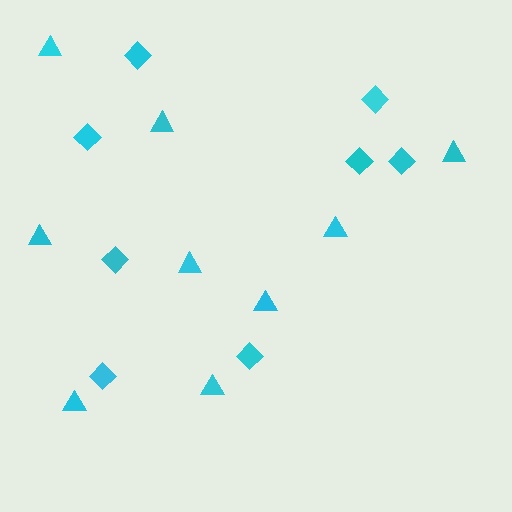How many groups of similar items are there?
There are 2 groups: one group of diamonds (8) and one group of triangles (9).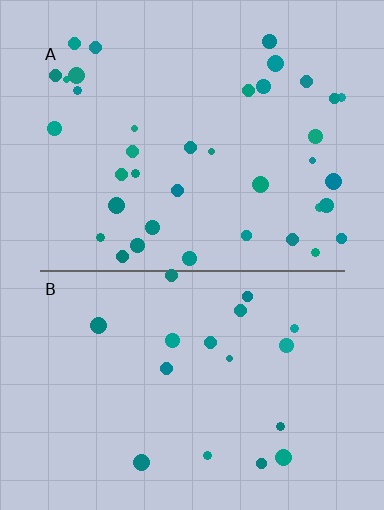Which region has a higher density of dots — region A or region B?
A (the top).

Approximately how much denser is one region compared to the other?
Approximately 2.1× — region A over region B.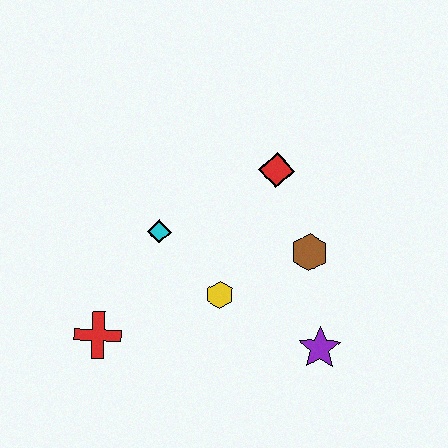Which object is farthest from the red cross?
The red diamond is farthest from the red cross.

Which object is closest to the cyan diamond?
The yellow hexagon is closest to the cyan diamond.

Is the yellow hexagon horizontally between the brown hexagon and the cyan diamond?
Yes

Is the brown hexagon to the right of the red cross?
Yes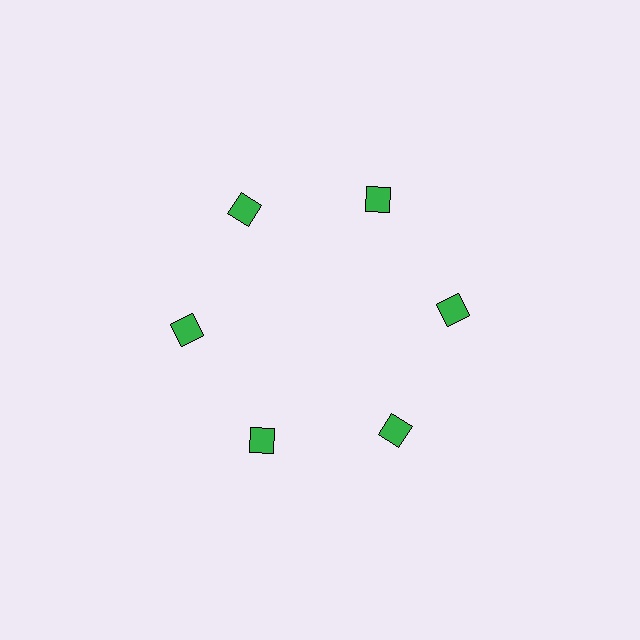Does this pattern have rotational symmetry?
Yes, this pattern has 6-fold rotational symmetry. It looks the same after rotating 60 degrees around the center.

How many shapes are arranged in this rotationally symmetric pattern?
There are 6 shapes, arranged in 6 groups of 1.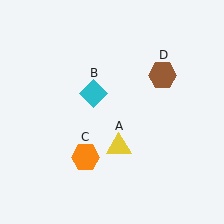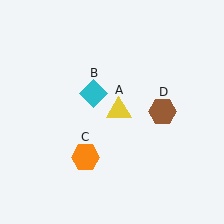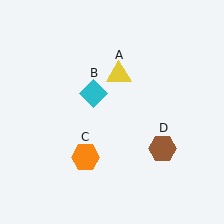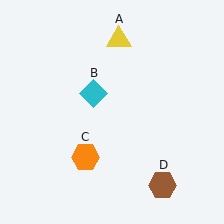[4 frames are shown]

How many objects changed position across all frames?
2 objects changed position: yellow triangle (object A), brown hexagon (object D).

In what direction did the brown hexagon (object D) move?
The brown hexagon (object D) moved down.